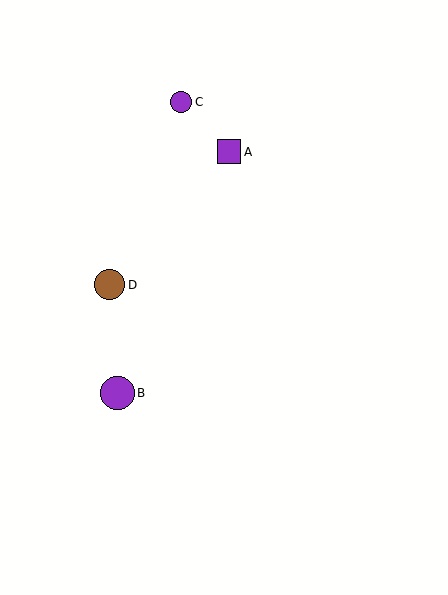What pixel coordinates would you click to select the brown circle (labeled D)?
Click at (110, 285) to select the brown circle D.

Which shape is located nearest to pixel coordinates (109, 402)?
The purple circle (labeled B) at (118, 393) is nearest to that location.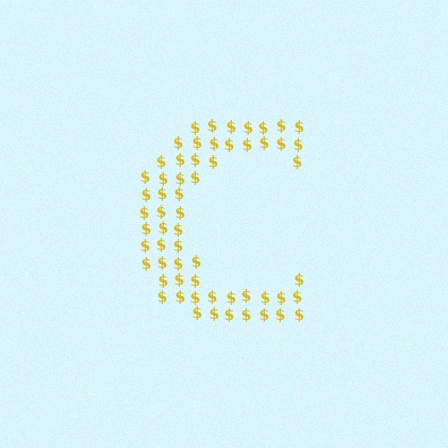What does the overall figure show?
The overall figure shows the letter C.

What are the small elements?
The small elements are dollar signs.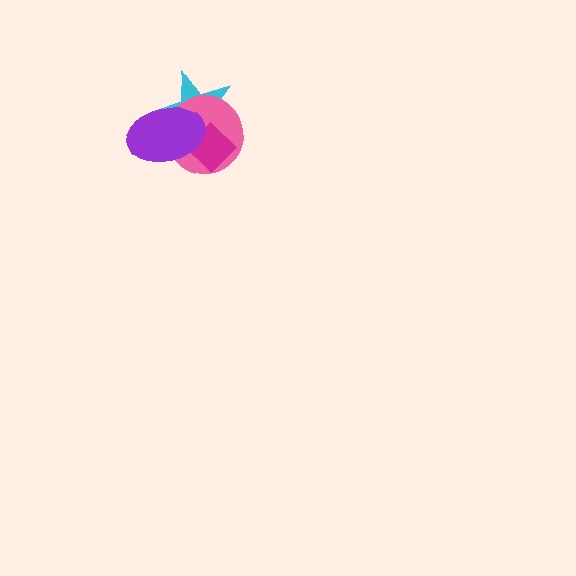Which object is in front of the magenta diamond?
The purple ellipse is in front of the magenta diamond.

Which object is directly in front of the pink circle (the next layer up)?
The magenta diamond is directly in front of the pink circle.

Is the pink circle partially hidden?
Yes, it is partially covered by another shape.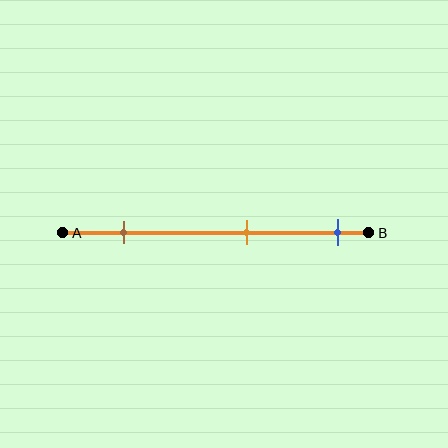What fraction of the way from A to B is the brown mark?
The brown mark is approximately 20% (0.2) of the way from A to B.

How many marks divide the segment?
There are 3 marks dividing the segment.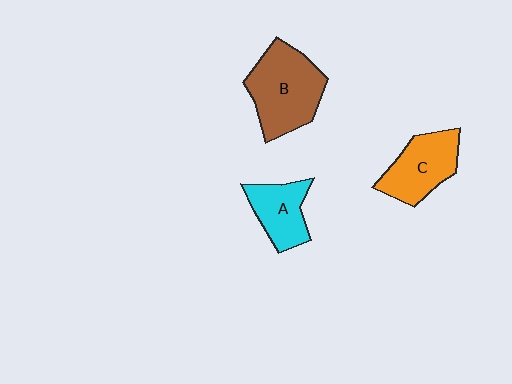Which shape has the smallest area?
Shape A (cyan).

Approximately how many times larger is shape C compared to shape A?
Approximately 1.2 times.